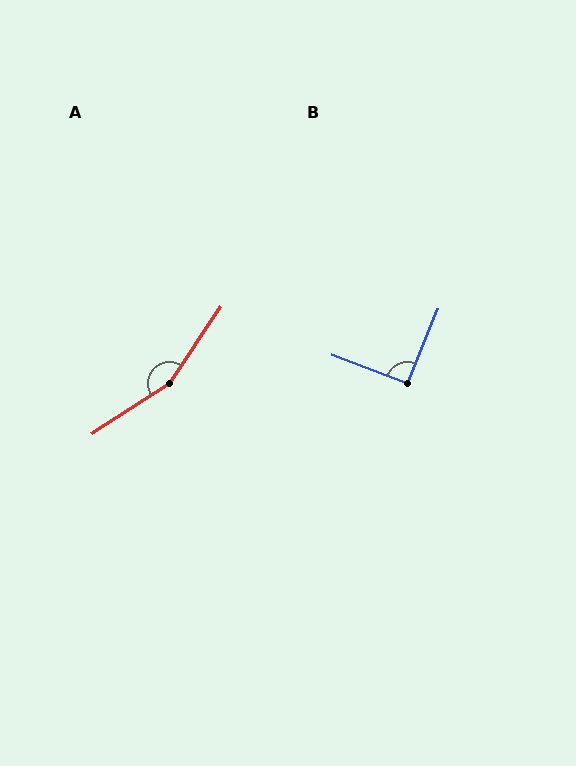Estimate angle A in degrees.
Approximately 157 degrees.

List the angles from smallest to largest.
B (91°), A (157°).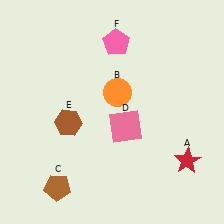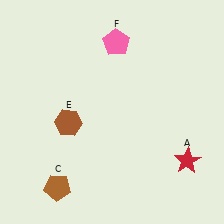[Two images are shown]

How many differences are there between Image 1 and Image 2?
There are 2 differences between the two images.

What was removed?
The orange circle (B), the pink square (D) were removed in Image 2.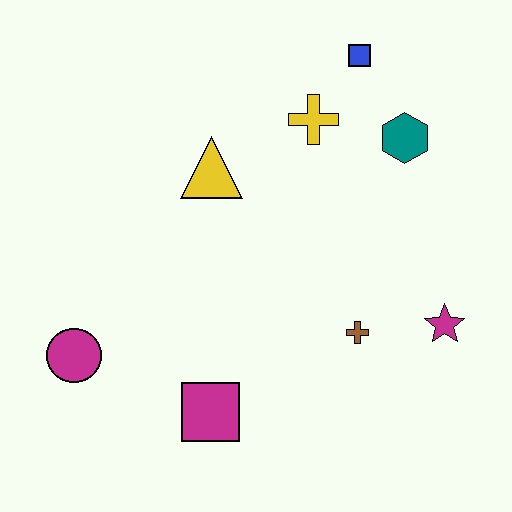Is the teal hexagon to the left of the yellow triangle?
No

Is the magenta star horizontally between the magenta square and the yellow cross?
No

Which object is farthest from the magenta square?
The blue square is farthest from the magenta square.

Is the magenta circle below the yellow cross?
Yes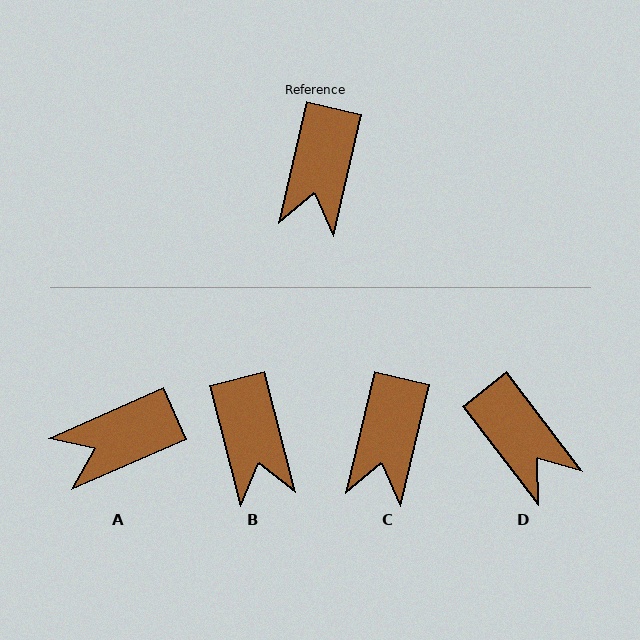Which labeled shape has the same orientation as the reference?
C.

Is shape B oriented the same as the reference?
No, it is off by about 28 degrees.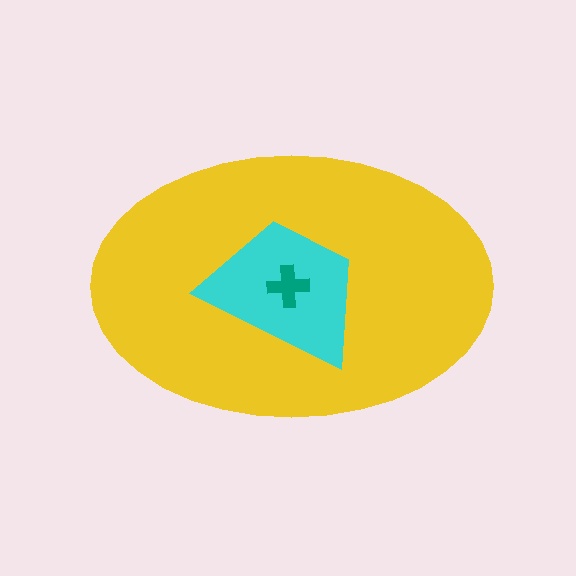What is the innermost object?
The teal cross.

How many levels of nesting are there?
3.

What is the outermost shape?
The yellow ellipse.